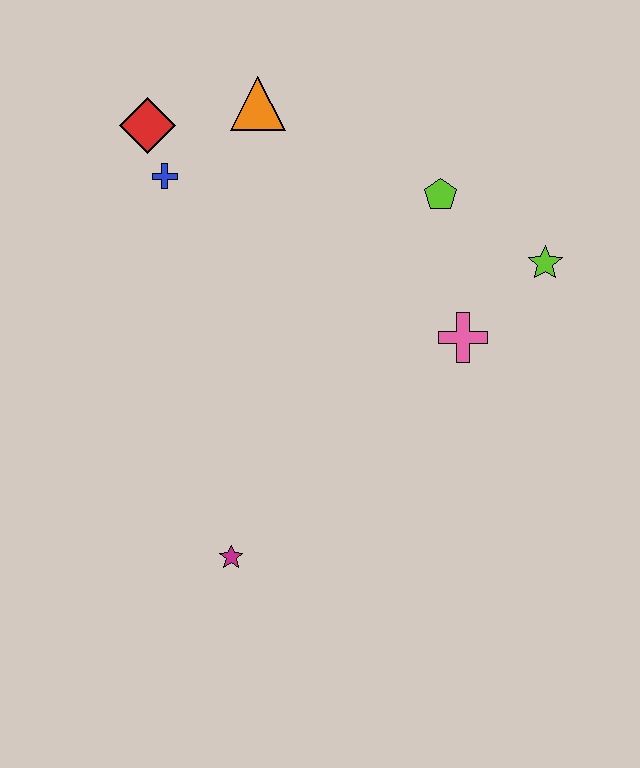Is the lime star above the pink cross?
Yes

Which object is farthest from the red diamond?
The magenta star is farthest from the red diamond.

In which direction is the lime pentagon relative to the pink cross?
The lime pentagon is above the pink cross.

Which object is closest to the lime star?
The pink cross is closest to the lime star.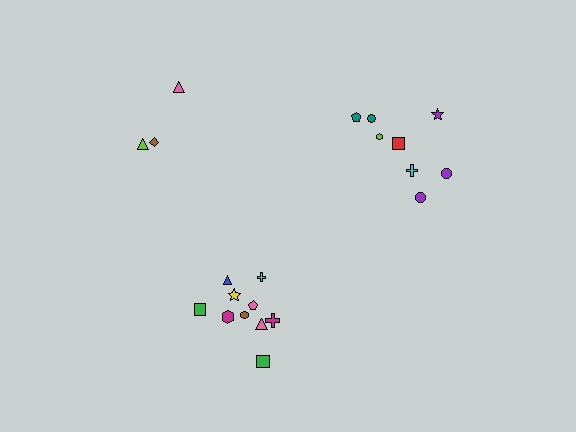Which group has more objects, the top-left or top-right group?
The top-right group.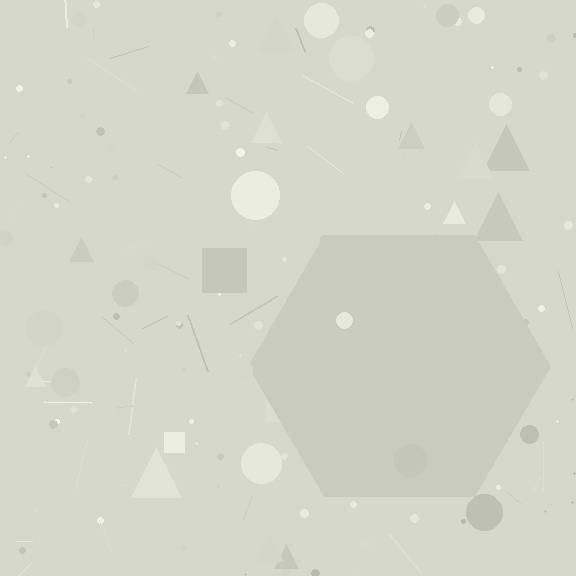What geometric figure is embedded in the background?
A hexagon is embedded in the background.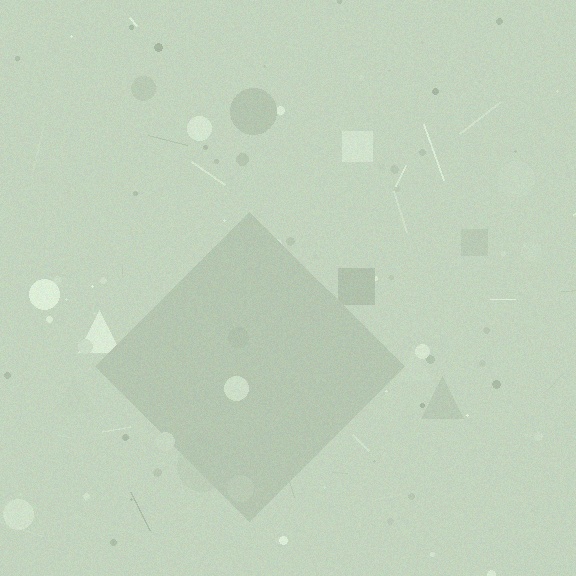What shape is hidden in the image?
A diamond is hidden in the image.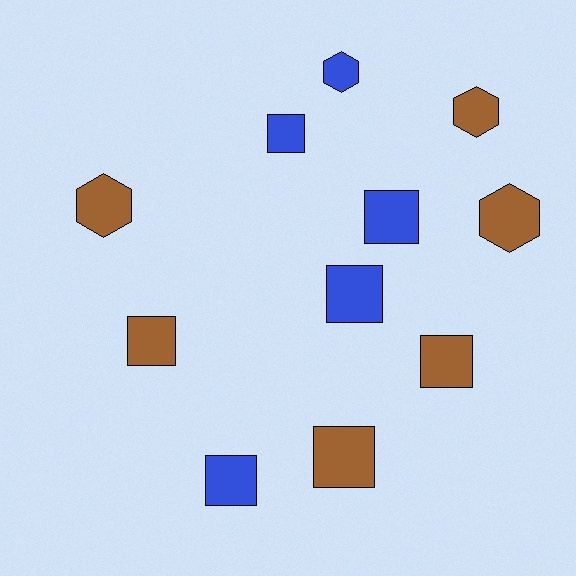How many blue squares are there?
There are 4 blue squares.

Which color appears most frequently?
Brown, with 6 objects.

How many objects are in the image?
There are 11 objects.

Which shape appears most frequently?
Square, with 7 objects.